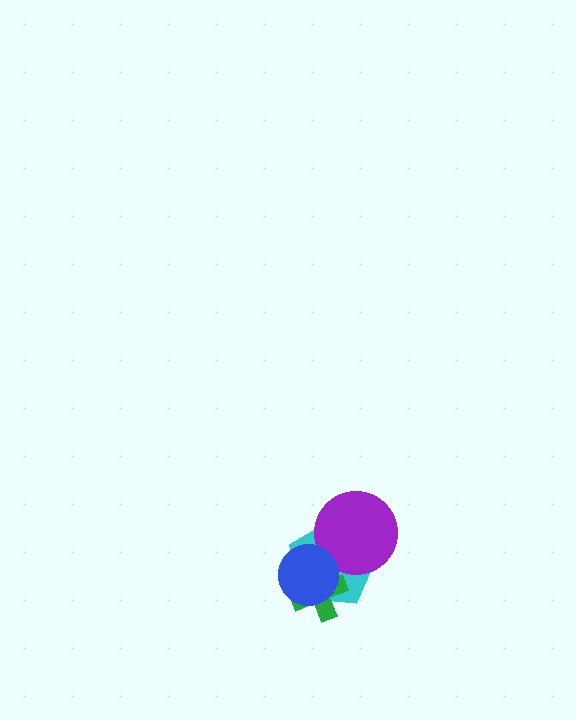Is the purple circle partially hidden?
Yes, it is partially covered by another shape.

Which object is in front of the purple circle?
The blue circle is in front of the purple circle.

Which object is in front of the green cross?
The blue circle is in front of the green cross.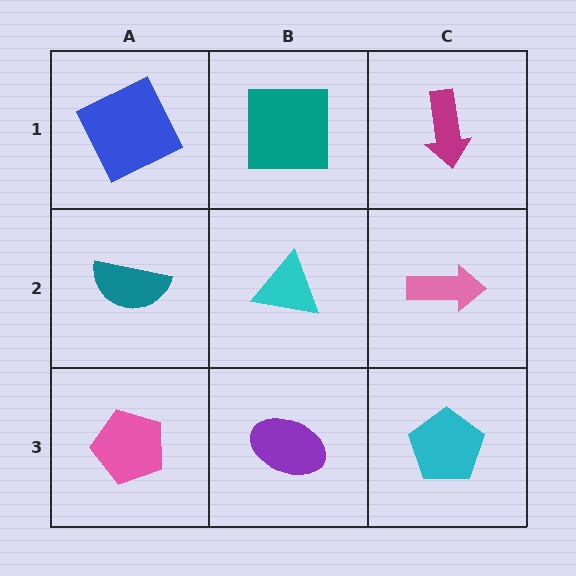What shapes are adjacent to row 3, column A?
A teal semicircle (row 2, column A), a purple ellipse (row 3, column B).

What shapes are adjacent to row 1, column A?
A teal semicircle (row 2, column A), a teal square (row 1, column B).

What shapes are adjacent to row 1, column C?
A pink arrow (row 2, column C), a teal square (row 1, column B).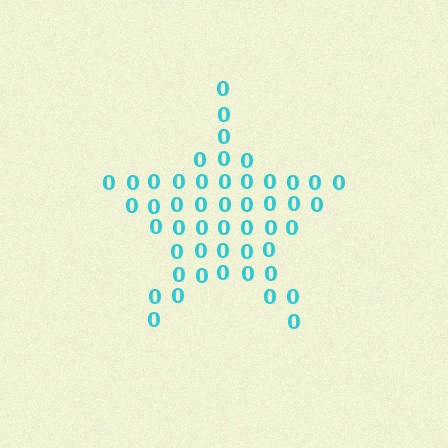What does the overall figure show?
The overall figure shows a star.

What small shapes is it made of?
It is made of small digit 0's.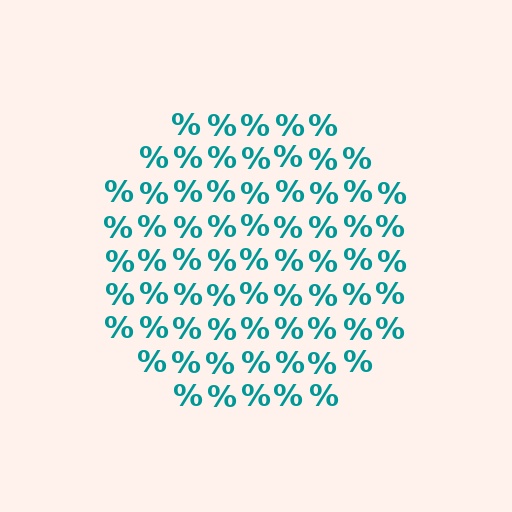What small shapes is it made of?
It is made of small percent signs.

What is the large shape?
The large shape is a circle.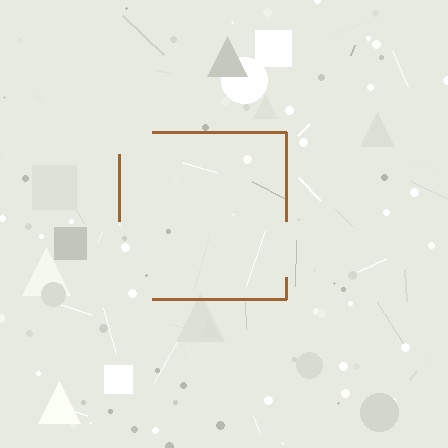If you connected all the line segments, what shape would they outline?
They would outline a square.